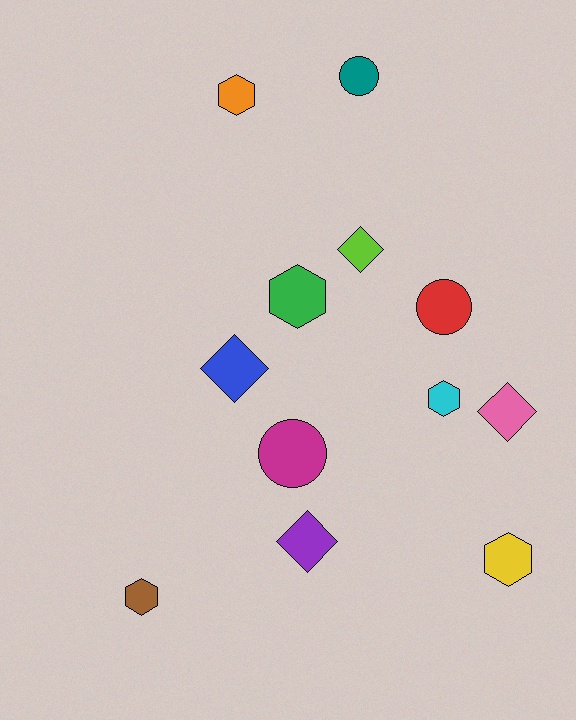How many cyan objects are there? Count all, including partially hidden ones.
There is 1 cyan object.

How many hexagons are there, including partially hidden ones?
There are 5 hexagons.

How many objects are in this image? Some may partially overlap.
There are 12 objects.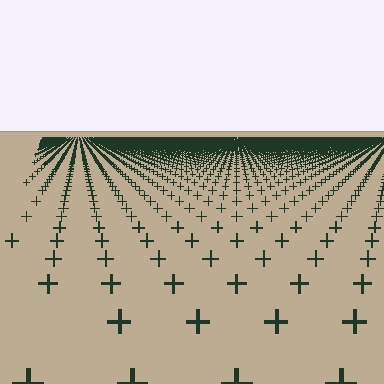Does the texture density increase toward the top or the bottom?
Density increases toward the top.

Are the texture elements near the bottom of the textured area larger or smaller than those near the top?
Larger. Near the bottom, elements are closer to the viewer and appear at a bigger on-screen size.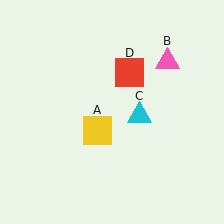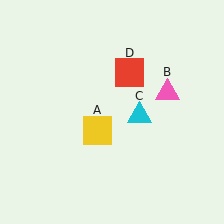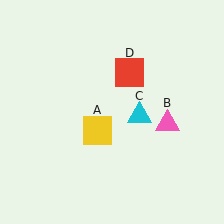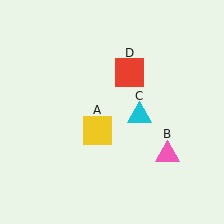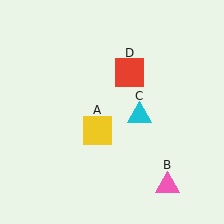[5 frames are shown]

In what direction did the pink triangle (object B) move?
The pink triangle (object B) moved down.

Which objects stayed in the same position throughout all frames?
Yellow square (object A) and cyan triangle (object C) and red square (object D) remained stationary.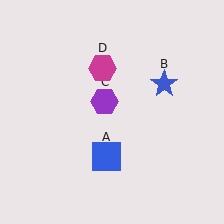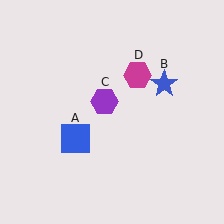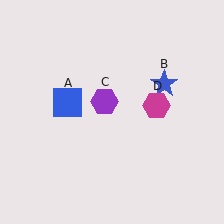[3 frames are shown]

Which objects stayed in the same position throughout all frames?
Blue star (object B) and purple hexagon (object C) remained stationary.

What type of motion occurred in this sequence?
The blue square (object A), magenta hexagon (object D) rotated clockwise around the center of the scene.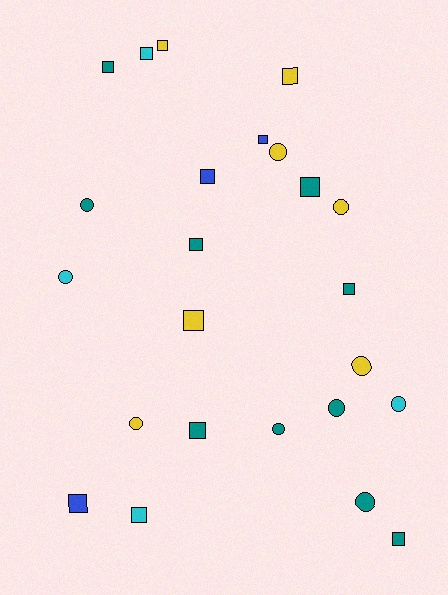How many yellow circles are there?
There are 4 yellow circles.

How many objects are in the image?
There are 24 objects.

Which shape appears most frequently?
Square, with 14 objects.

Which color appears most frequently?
Teal, with 10 objects.